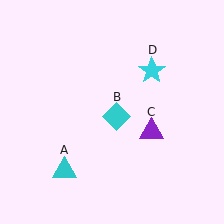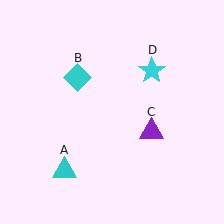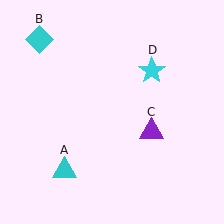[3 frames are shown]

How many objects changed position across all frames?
1 object changed position: cyan diamond (object B).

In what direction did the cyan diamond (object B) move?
The cyan diamond (object B) moved up and to the left.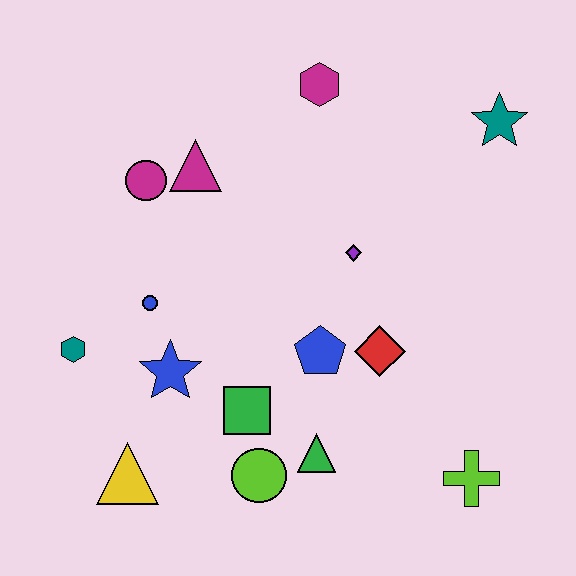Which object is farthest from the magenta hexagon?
The yellow triangle is farthest from the magenta hexagon.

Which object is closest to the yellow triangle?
The blue star is closest to the yellow triangle.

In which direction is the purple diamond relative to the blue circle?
The purple diamond is to the right of the blue circle.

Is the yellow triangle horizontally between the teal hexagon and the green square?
Yes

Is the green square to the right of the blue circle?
Yes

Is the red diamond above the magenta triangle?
No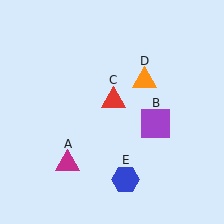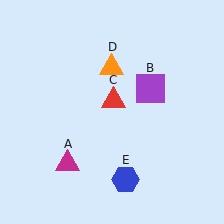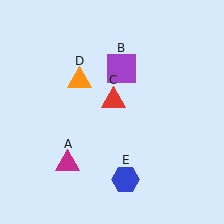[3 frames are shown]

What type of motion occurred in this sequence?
The purple square (object B), orange triangle (object D) rotated counterclockwise around the center of the scene.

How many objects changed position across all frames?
2 objects changed position: purple square (object B), orange triangle (object D).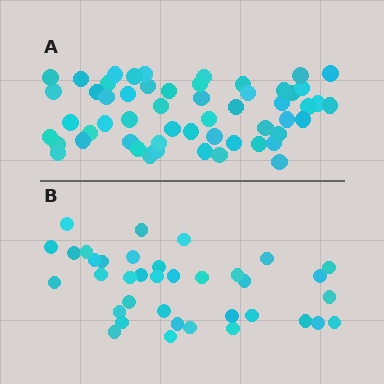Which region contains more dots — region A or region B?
Region A (the top region) has more dots.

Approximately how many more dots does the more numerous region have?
Region A has approximately 20 more dots than region B.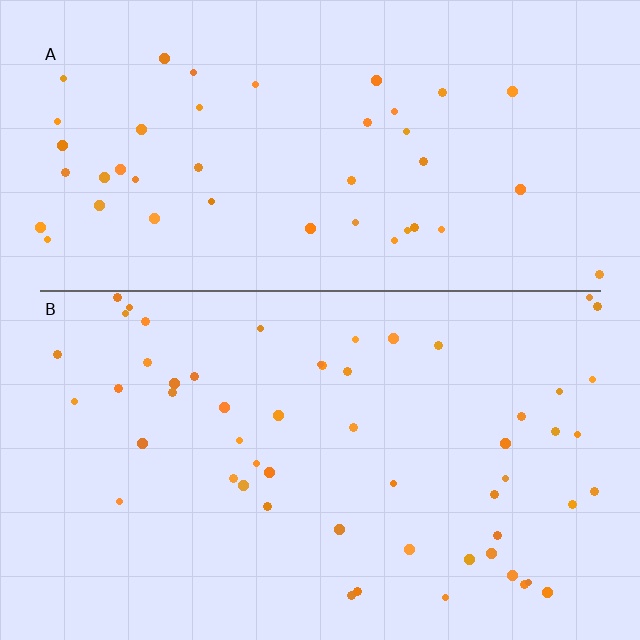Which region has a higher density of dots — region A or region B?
B (the bottom).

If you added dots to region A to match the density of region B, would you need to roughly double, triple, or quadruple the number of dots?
Approximately double.